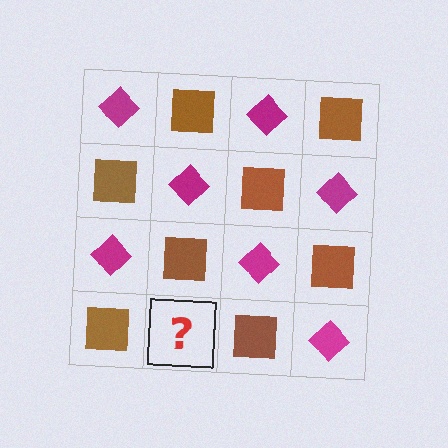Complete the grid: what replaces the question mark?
The question mark should be replaced with a magenta diamond.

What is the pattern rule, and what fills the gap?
The rule is that it alternates magenta diamond and brown square in a checkerboard pattern. The gap should be filled with a magenta diamond.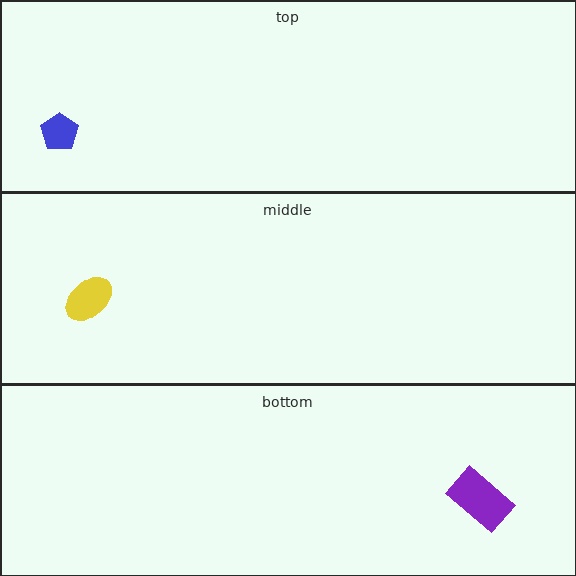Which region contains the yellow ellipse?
The middle region.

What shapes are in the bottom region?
The purple rectangle.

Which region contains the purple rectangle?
The bottom region.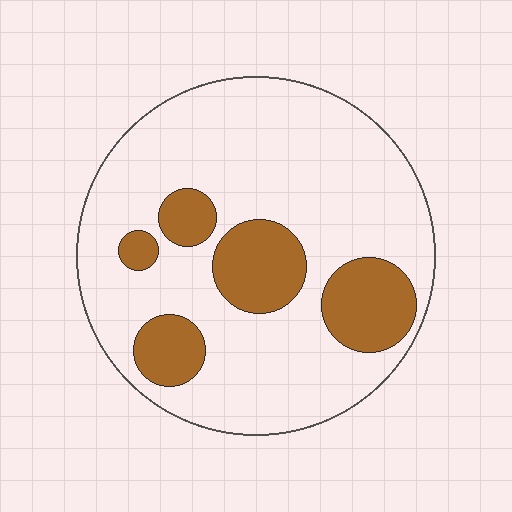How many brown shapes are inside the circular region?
5.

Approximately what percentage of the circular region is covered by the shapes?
Approximately 20%.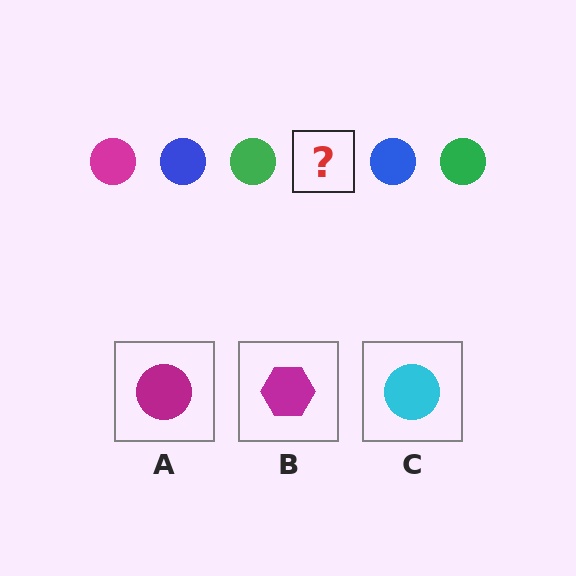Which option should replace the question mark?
Option A.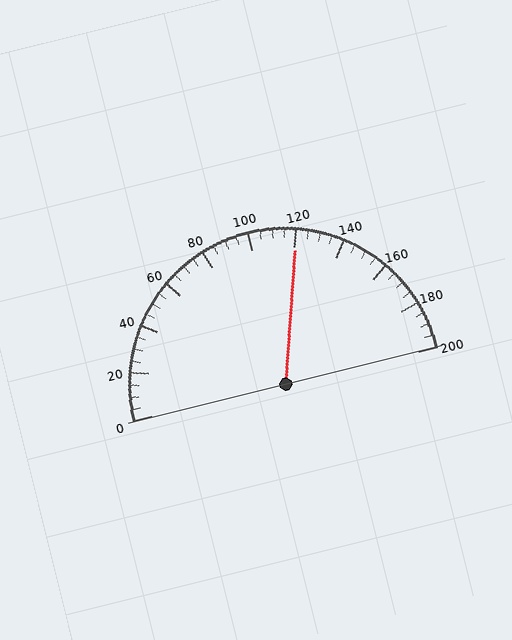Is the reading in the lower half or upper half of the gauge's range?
The reading is in the upper half of the range (0 to 200).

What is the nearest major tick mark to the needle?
The nearest major tick mark is 120.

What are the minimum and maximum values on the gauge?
The gauge ranges from 0 to 200.